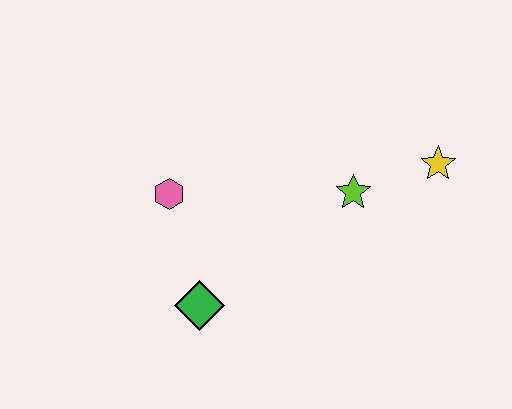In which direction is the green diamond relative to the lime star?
The green diamond is to the left of the lime star.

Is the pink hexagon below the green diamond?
No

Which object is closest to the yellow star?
The lime star is closest to the yellow star.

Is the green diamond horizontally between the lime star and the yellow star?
No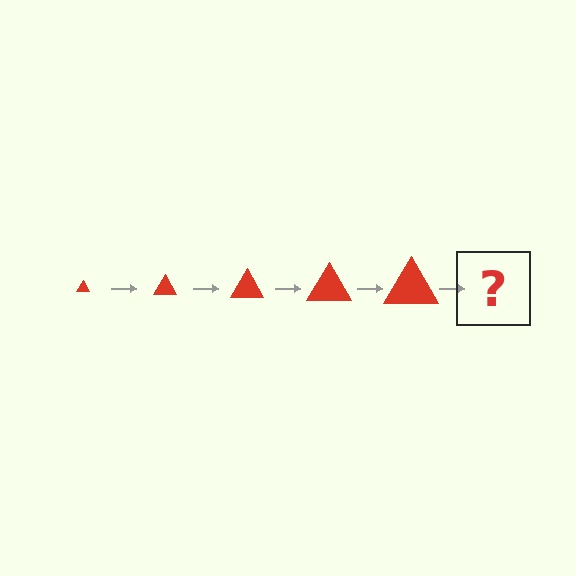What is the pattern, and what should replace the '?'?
The pattern is that the triangle gets progressively larger each step. The '?' should be a red triangle, larger than the previous one.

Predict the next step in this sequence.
The next step is a red triangle, larger than the previous one.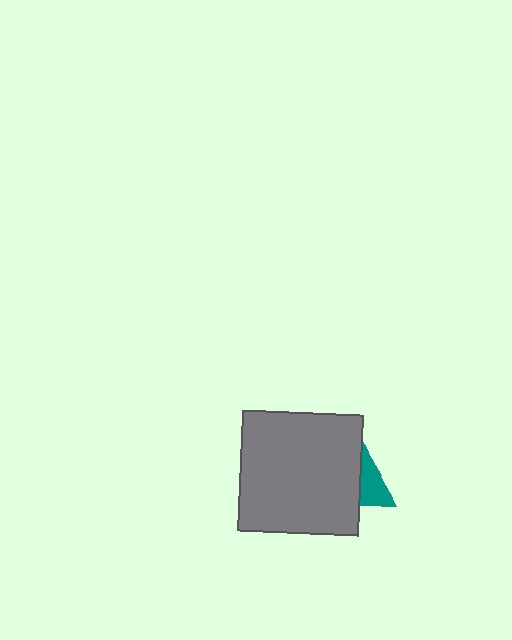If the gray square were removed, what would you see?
You would see the complete teal triangle.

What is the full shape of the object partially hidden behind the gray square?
The partially hidden object is a teal triangle.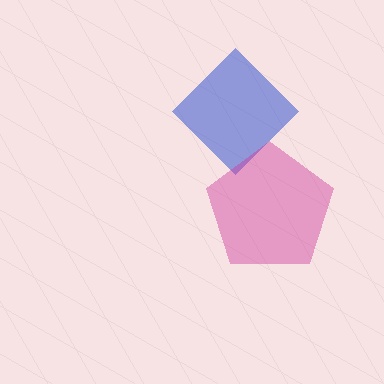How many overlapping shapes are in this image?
There are 2 overlapping shapes in the image.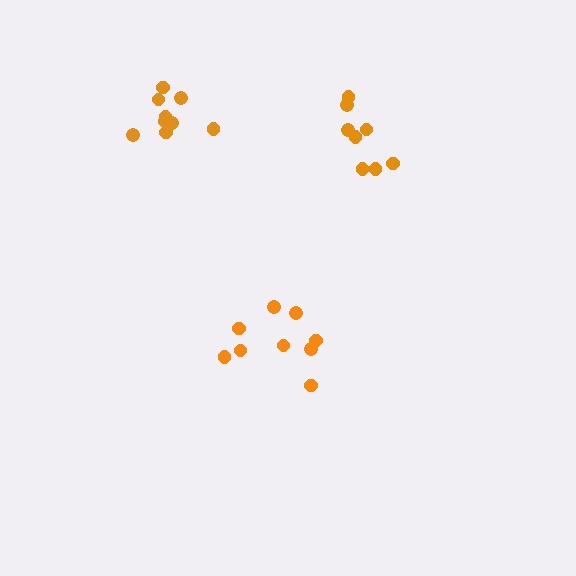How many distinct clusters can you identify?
There are 3 distinct clusters.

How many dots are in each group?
Group 1: 9 dots, Group 2: 9 dots, Group 3: 8 dots (26 total).